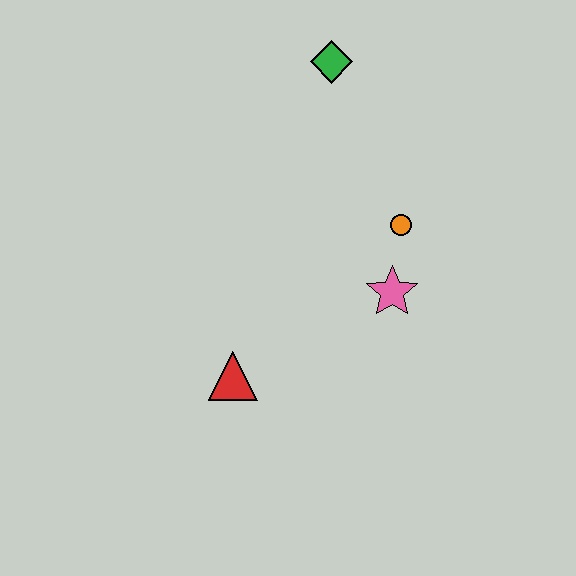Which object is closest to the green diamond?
The orange circle is closest to the green diamond.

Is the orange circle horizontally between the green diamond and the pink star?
No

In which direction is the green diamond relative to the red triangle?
The green diamond is above the red triangle.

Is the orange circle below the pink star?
No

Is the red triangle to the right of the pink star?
No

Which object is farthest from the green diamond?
The red triangle is farthest from the green diamond.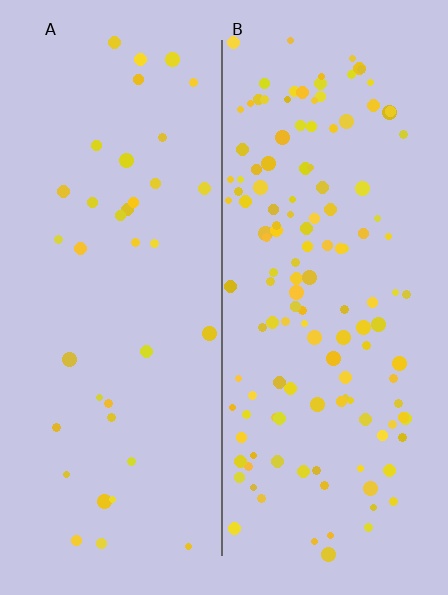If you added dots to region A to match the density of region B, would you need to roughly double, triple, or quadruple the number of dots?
Approximately quadruple.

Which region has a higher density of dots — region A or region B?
B (the right).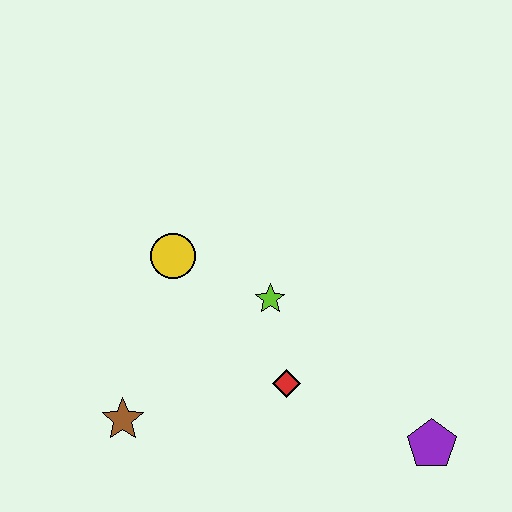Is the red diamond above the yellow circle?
No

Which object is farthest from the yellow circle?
The purple pentagon is farthest from the yellow circle.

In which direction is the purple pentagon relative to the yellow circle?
The purple pentagon is to the right of the yellow circle.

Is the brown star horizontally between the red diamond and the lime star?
No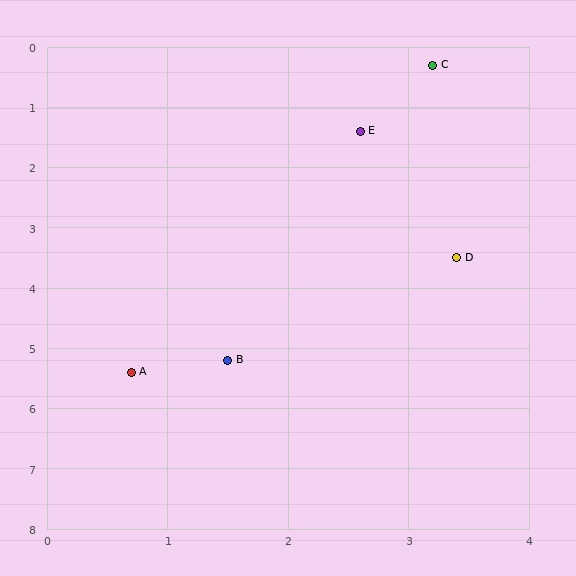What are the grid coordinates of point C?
Point C is at approximately (3.2, 0.3).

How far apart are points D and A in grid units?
Points D and A are about 3.3 grid units apart.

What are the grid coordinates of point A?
Point A is at approximately (0.7, 5.4).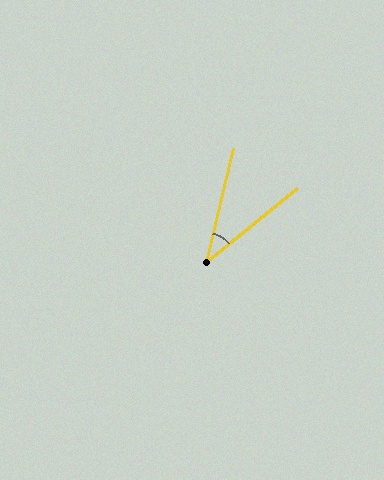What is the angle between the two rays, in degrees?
Approximately 38 degrees.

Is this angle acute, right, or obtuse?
It is acute.